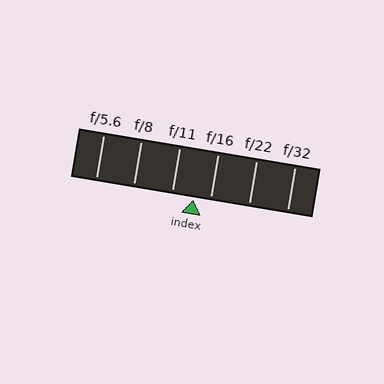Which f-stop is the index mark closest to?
The index mark is closest to f/16.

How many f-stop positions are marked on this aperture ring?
There are 6 f-stop positions marked.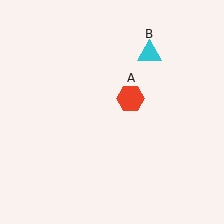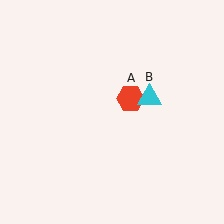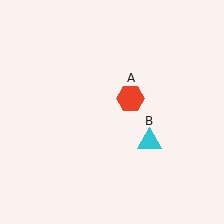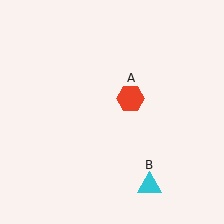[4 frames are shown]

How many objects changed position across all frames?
1 object changed position: cyan triangle (object B).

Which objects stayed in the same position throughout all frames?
Red hexagon (object A) remained stationary.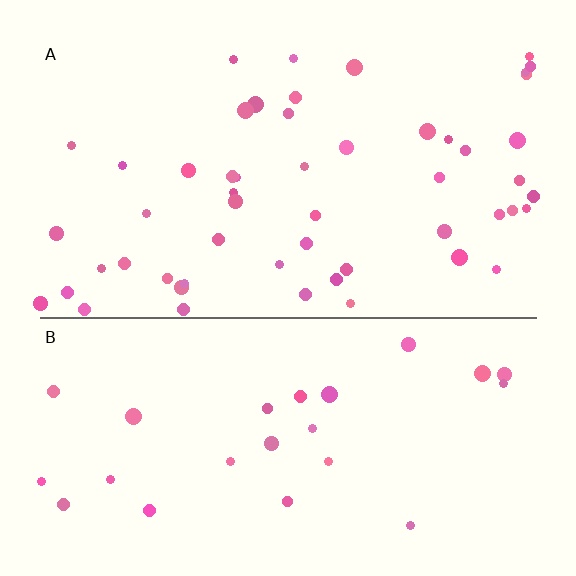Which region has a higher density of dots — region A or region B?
A (the top).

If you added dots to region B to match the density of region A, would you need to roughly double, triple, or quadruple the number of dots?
Approximately double.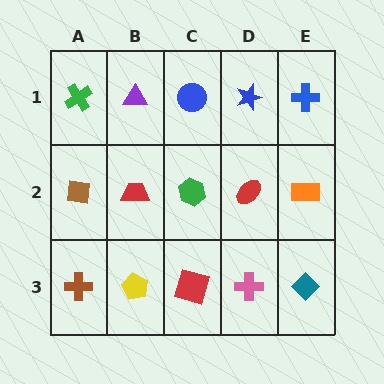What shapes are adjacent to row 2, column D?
A blue star (row 1, column D), a pink cross (row 3, column D), a green hexagon (row 2, column C), an orange rectangle (row 2, column E).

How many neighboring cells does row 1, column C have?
3.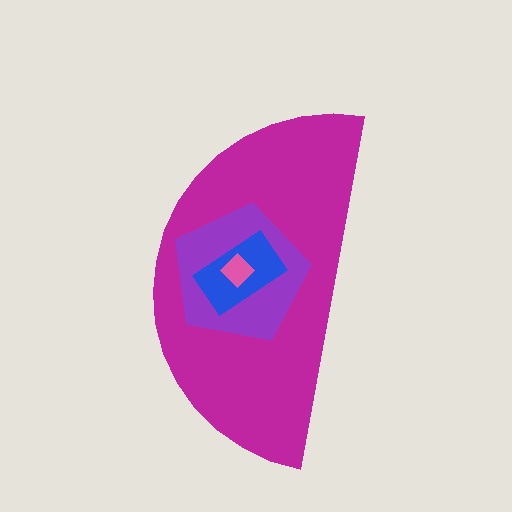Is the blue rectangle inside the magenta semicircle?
Yes.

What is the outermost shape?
The magenta semicircle.